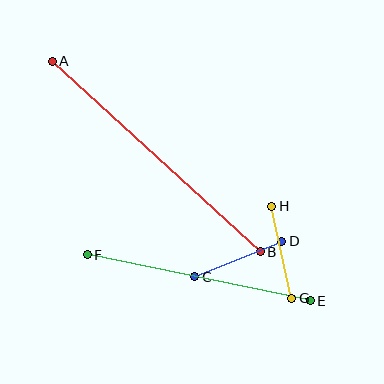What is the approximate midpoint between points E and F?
The midpoint is at approximately (199, 278) pixels.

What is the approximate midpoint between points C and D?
The midpoint is at approximately (238, 259) pixels.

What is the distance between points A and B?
The distance is approximately 282 pixels.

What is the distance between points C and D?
The distance is approximately 94 pixels.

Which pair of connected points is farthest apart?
Points A and B are farthest apart.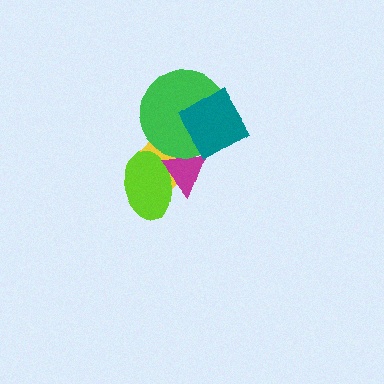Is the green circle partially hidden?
Yes, it is partially covered by another shape.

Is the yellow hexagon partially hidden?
Yes, it is partially covered by another shape.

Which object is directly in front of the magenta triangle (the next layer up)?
The green circle is directly in front of the magenta triangle.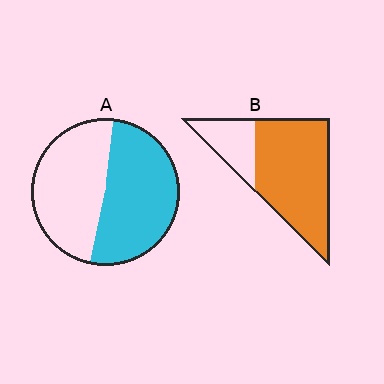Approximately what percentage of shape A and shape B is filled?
A is approximately 50% and B is approximately 75%.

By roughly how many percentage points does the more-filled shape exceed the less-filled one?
By roughly 25 percentage points (B over A).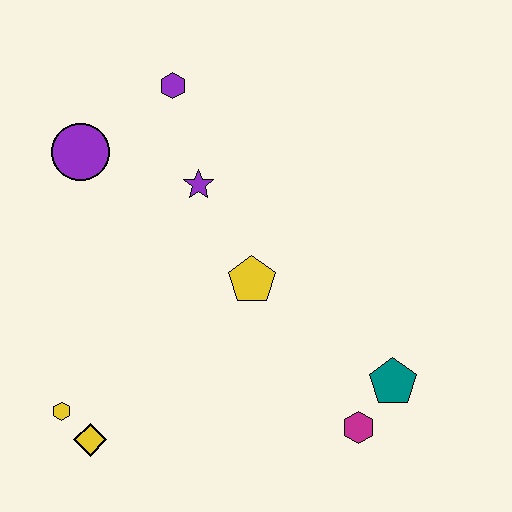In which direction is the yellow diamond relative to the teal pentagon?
The yellow diamond is to the left of the teal pentagon.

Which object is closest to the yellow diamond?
The yellow hexagon is closest to the yellow diamond.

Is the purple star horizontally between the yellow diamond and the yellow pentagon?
Yes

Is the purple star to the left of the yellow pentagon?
Yes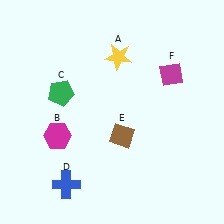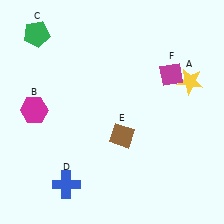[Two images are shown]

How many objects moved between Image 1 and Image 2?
3 objects moved between the two images.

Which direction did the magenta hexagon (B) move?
The magenta hexagon (B) moved up.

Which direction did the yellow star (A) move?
The yellow star (A) moved right.